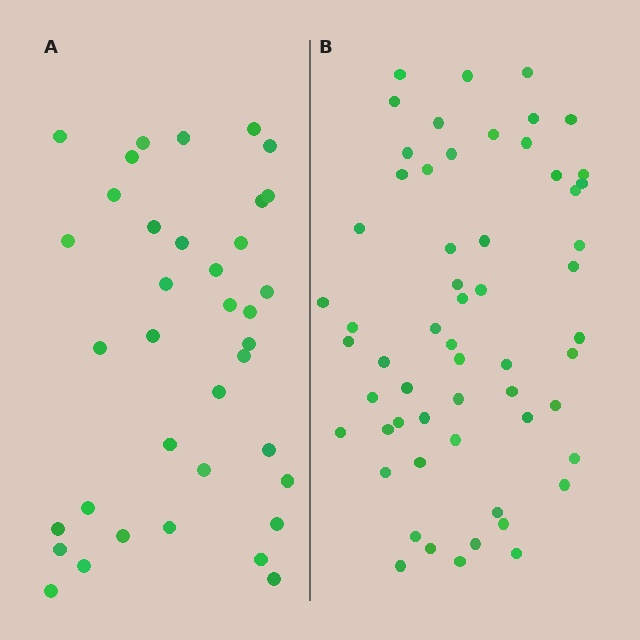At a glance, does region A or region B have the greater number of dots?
Region B (the right region) has more dots.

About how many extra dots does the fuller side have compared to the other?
Region B has approximately 20 more dots than region A.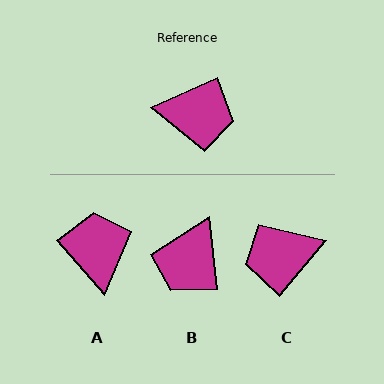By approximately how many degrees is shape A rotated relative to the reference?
Approximately 107 degrees counter-clockwise.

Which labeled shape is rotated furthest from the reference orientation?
C, about 154 degrees away.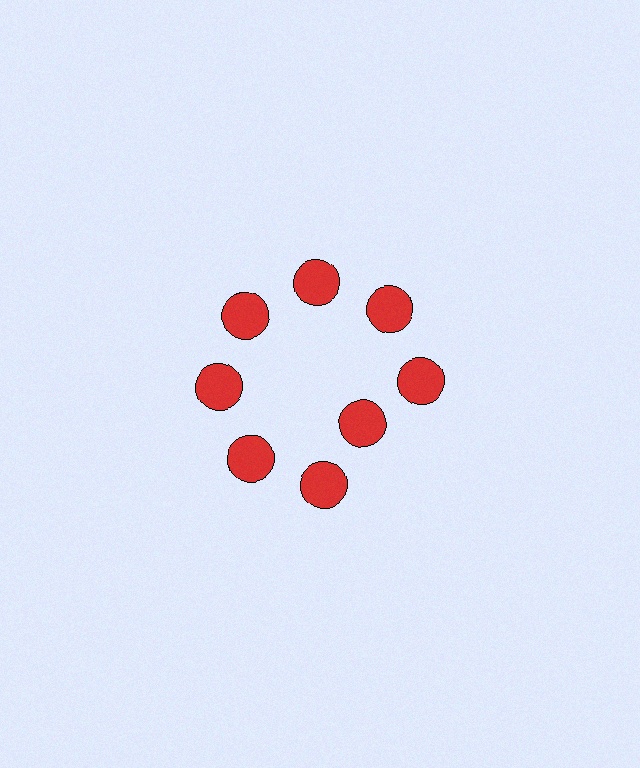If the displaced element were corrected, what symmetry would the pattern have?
It would have 8-fold rotational symmetry — the pattern would map onto itself every 45 degrees.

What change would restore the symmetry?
The symmetry would be restored by moving it outward, back onto the ring so that all 8 circles sit at equal angles and equal distance from the center.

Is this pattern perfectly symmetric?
No. The 8 red circles are arranged in a ring, but one element near the 4 o'clock position is pulled inward toward the center, breaking the 8-fold rotational symmetry.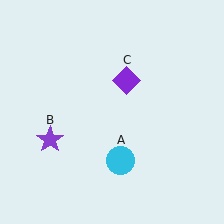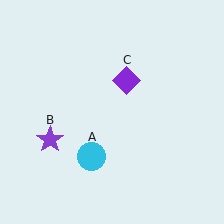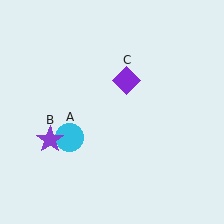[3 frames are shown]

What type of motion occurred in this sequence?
The cyan circle (object A) rotated clockwise around the center of the scene.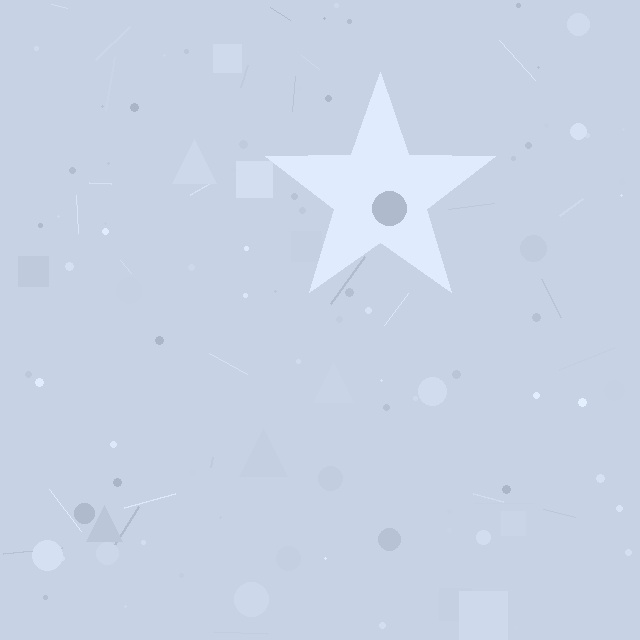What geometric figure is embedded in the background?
A star is embedded in the background.